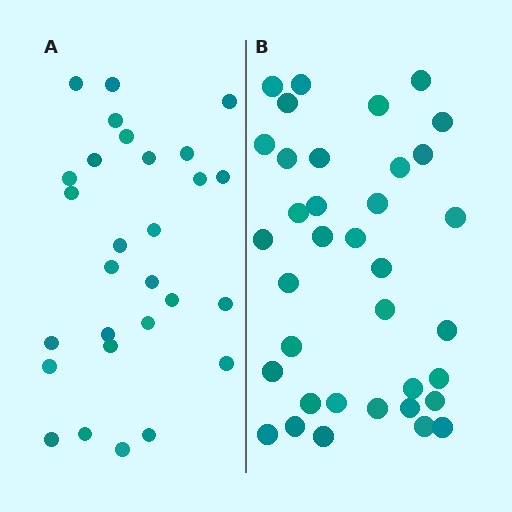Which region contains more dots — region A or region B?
Region B (the right region) has more dots.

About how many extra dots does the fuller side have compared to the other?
Region B has roughly 8 or so more dots than region A.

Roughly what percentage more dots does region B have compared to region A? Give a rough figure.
About 30% more.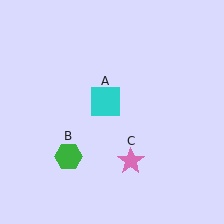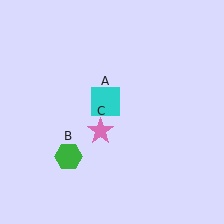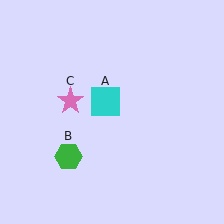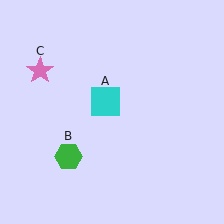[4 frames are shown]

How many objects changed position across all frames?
1 object changed position: pink star (object C).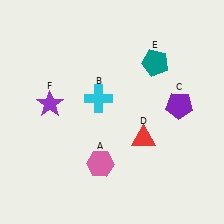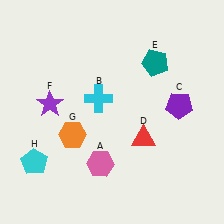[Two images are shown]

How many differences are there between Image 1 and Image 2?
There are 2 differences between the two images.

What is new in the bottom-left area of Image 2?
A cyan pentagon (H) was added in the bottom-left area of Image 2.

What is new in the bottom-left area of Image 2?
An orange hexagon (G) was added in the bottom-left area of Image 2.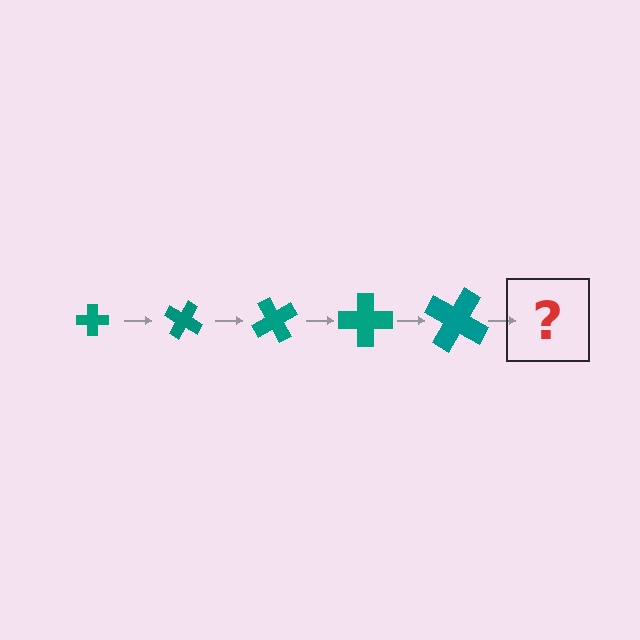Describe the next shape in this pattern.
It should be a cross, larger than the previous one and rotated 150 degrees from the start.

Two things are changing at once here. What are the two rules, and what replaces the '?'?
The two rules are that the cross grows larger each step and it rotates 30 degrees each step. The '?' should be a cross, larger than the previous one and rotated 150 degrees from the start.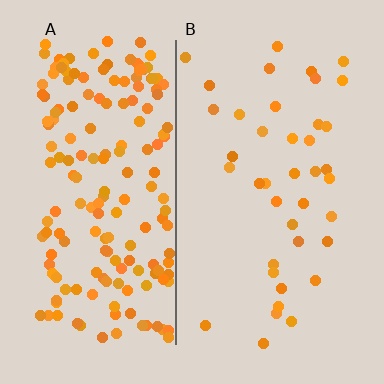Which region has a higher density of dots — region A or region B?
A (the left).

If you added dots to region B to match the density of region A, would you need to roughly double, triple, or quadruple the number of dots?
Approximately quadruple.